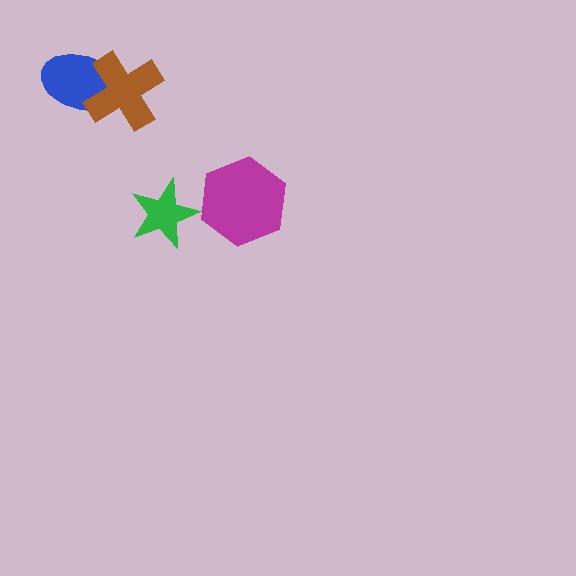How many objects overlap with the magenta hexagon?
0 objects overlap with the magenta hexagon.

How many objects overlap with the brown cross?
1 object overlaps with the brown cross.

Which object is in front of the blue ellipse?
The brown cross is in front of the blue ellipse.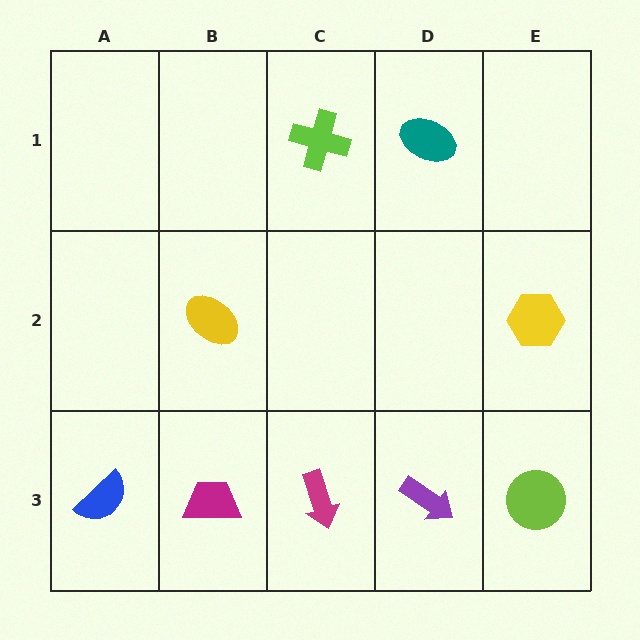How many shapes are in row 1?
2 shapes.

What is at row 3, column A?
A blue semicircle.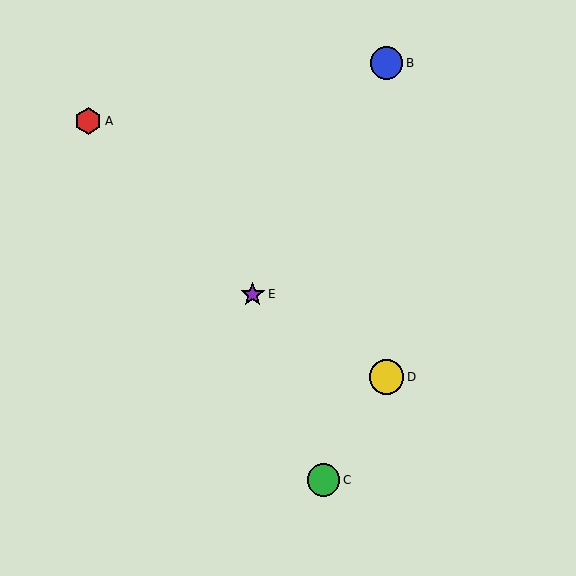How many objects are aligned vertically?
2 objects (B, D) are aligned vertically.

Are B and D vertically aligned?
Yes, both are at x≈387.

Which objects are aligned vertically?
Objects B, D are aligned vertically.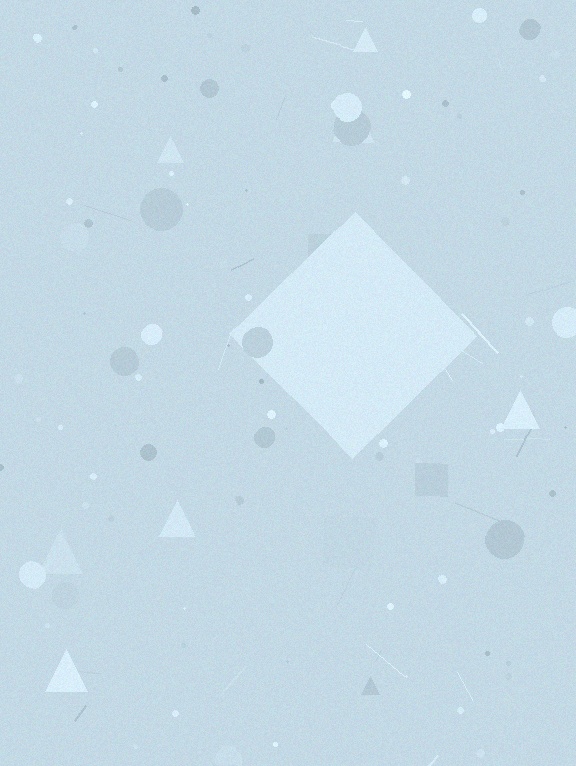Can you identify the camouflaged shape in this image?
The camouflaged shape is a diamond.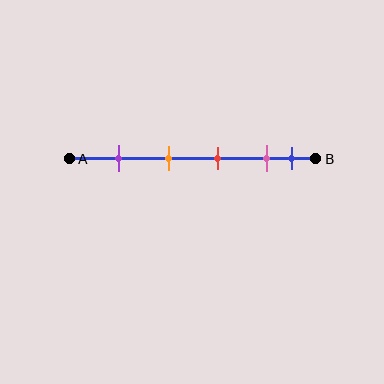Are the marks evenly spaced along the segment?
No, the marks are not evenly spaced.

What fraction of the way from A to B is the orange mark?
The orange mark is approximately 40% (0.4) of the way from A to B.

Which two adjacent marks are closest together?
The pink and blue marks are the closest adjacent pair.